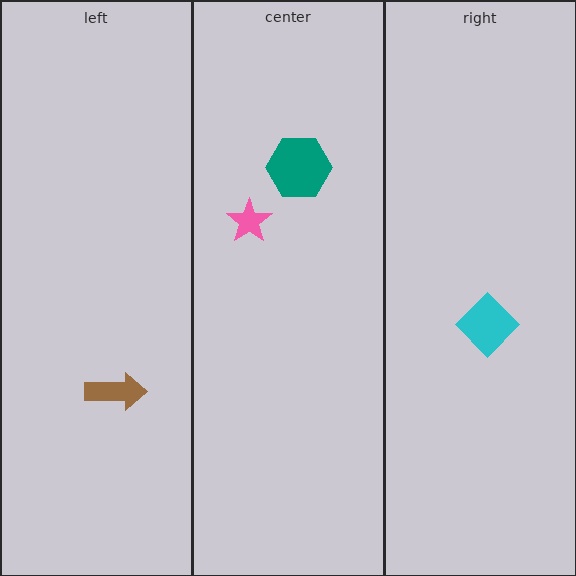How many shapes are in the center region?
2.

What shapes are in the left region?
The brown arrow.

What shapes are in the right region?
The cyan diamond.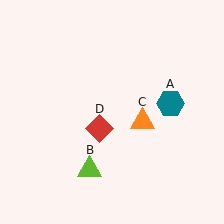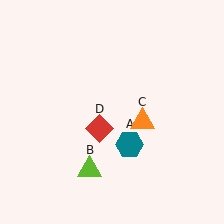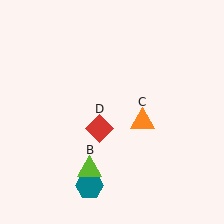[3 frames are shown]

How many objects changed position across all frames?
1 object changed position: teal hexagon (object A).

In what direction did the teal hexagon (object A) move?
The teal hexagon (object A) moved down and to the left.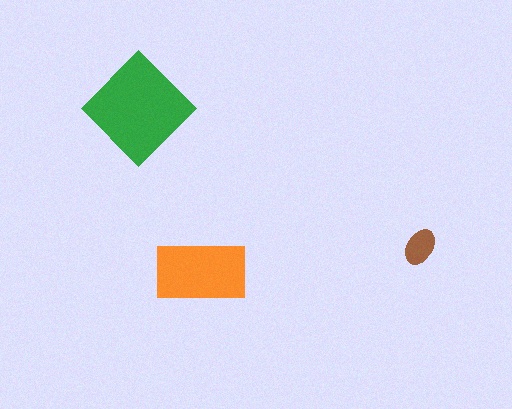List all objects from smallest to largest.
The brown ellipse, the orange rectangle, the green diamond.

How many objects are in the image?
There are 3 objects in the image.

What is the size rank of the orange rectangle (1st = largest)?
2nd.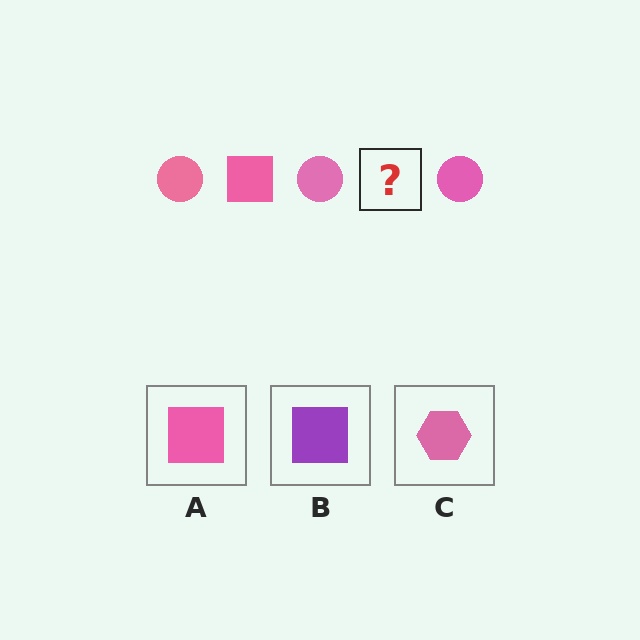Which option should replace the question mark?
Option A.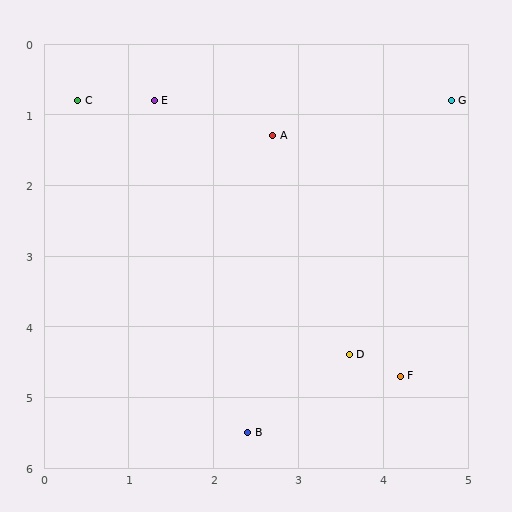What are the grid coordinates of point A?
Point A is at approximately (2.7, 1.3).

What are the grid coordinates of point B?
Point B is at approximately (2.4, 5.5).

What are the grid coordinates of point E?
Point E is at approximately (1.3, 0.8).